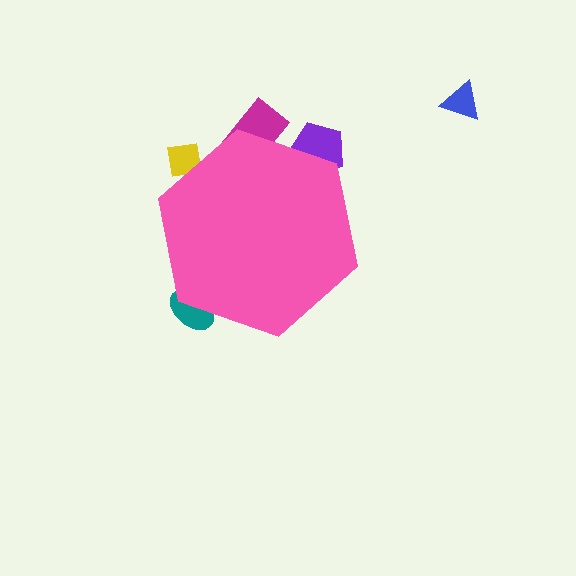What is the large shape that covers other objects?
A pink hexagon.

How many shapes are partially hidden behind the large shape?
4 shapes are partially hidden.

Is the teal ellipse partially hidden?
Yes, the teal ellipse is partially hidden behind the pink hexagon.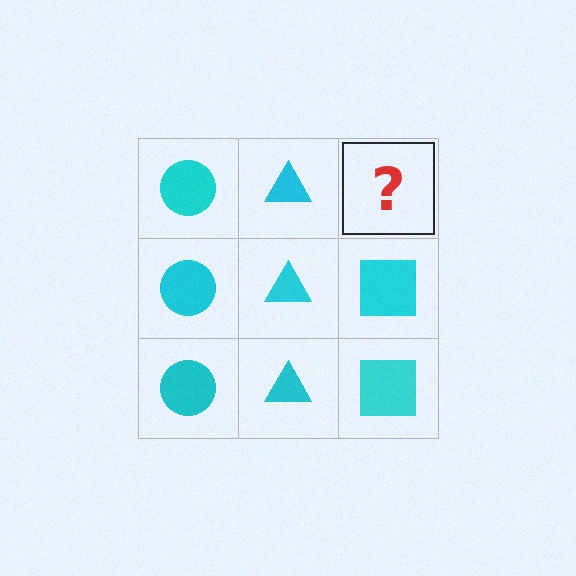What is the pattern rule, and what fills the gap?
The rule is that each column has a consistent shape. The gap should be filled with a cyan square.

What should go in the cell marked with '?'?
The missing cell should contain a cyan square.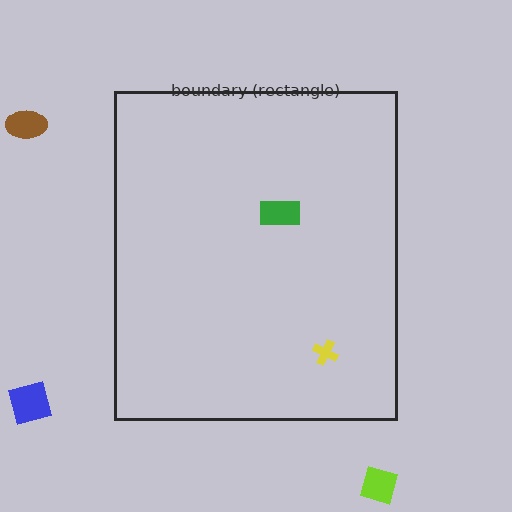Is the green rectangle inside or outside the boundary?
Inside.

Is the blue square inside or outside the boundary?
Outside.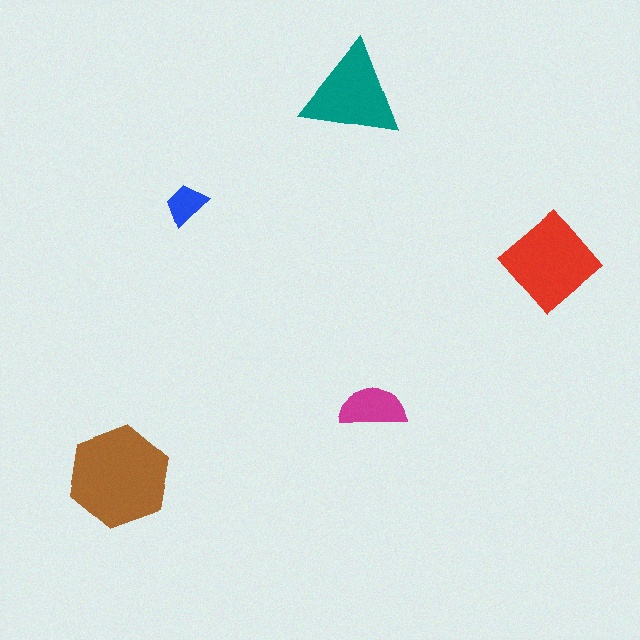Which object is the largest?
The brown hexagon.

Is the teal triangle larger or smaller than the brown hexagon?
Smaller.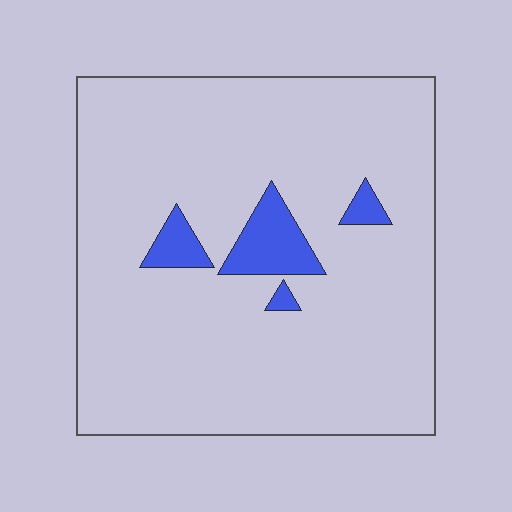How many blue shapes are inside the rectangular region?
4.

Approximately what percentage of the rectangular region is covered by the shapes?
Approximately 10%.